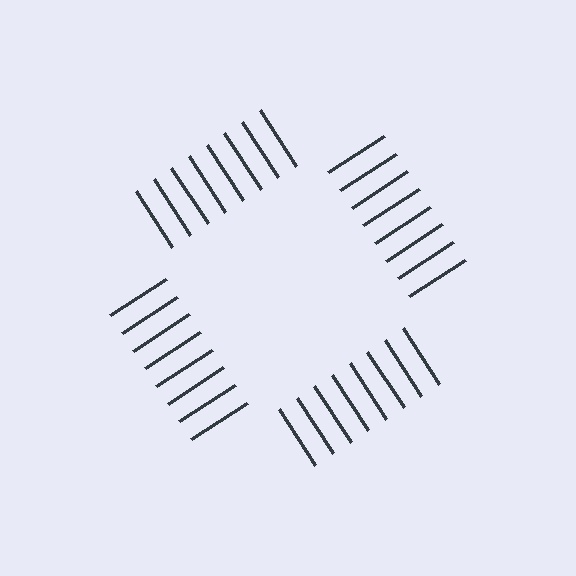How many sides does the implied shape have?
4 sides — the line-ends trace a square.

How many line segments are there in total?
32 — 8 along each of the 4 edges.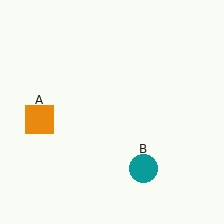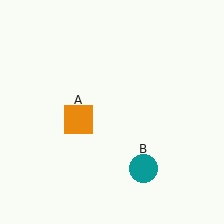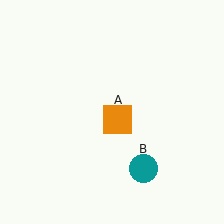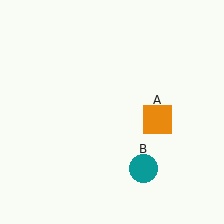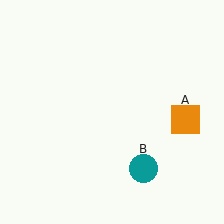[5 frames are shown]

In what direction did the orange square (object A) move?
The orange square (object A) moved right.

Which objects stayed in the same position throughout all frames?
Teal circle (object B) remained stationary.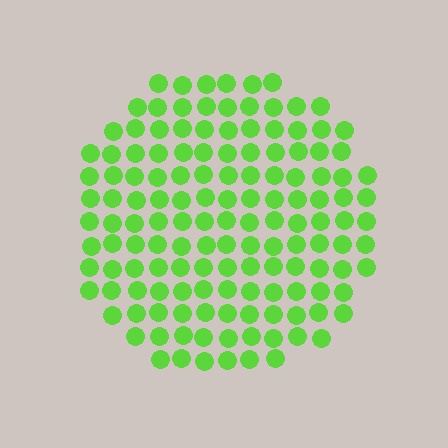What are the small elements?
The small elements are circles.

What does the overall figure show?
The overall figure shows a circle.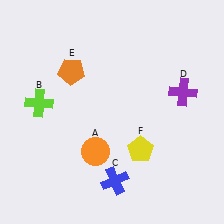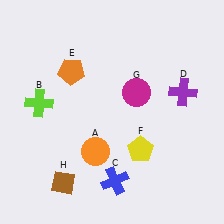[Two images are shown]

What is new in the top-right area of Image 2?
A magenta circle (G) was added in the top-right area of Image 2.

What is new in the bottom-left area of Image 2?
A brown diamond (H) was added in the bottom-left area of Image 2.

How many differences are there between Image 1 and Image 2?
There are 2 differences between the two images.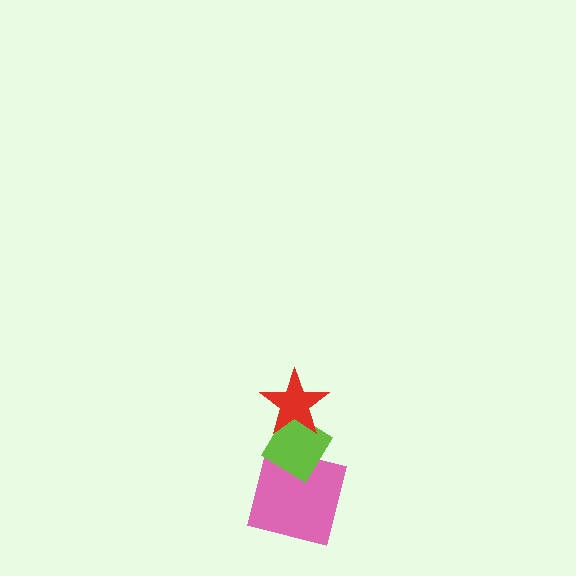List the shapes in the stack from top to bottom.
From top to bottom: the red star, the lime diamond, the pink square.